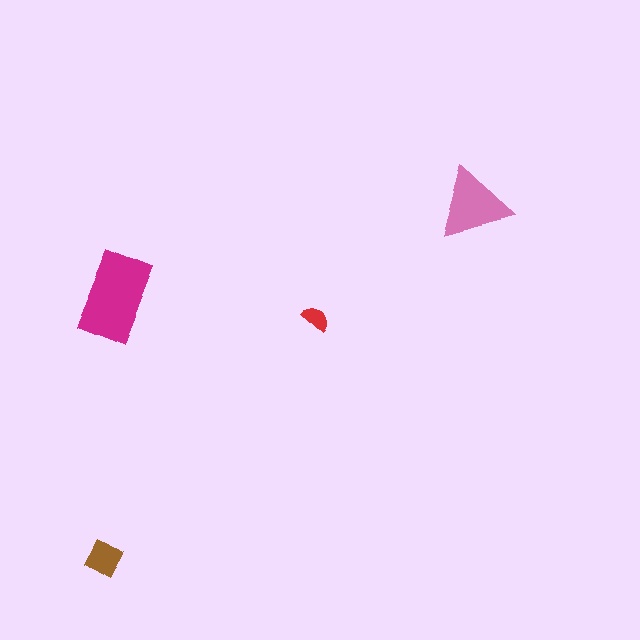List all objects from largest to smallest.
The magenta rectangle, the pink triangle, the brown diamond, the red semicircle.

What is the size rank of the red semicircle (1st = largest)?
4th.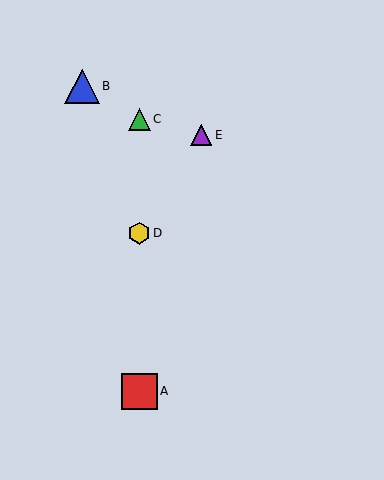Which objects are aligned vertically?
Objects A, C, D are aligned vertically.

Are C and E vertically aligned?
No, C is at x≈139 and E is at x≈201.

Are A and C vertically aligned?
Yes, both are at x≈139.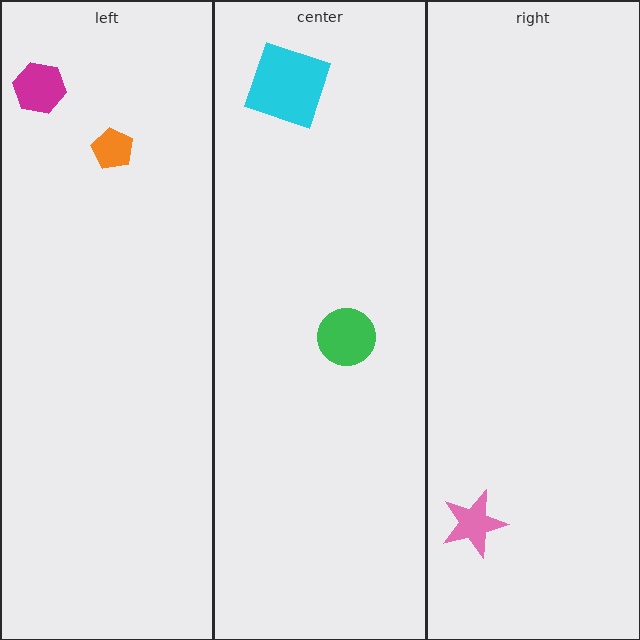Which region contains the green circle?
The center region.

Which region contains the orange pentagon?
The left region.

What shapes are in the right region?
The pink star.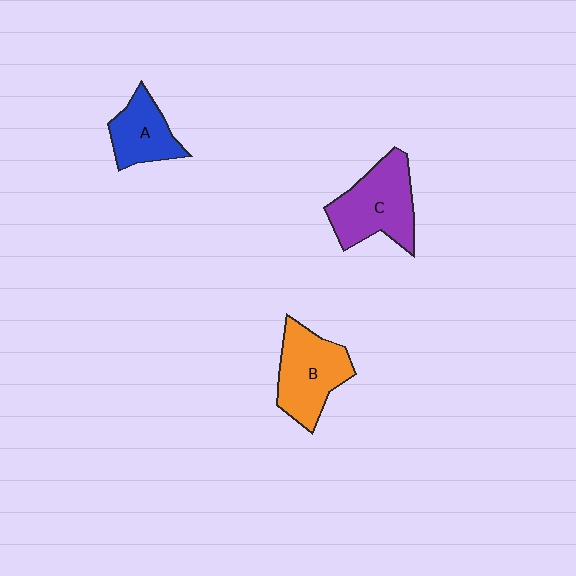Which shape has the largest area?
Shape C (purple).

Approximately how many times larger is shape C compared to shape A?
Approximately 1.5 times.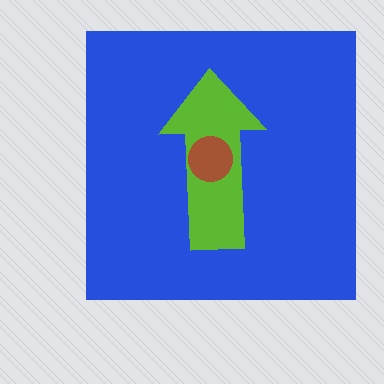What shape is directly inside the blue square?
The lime arrow.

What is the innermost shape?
The brown circle.